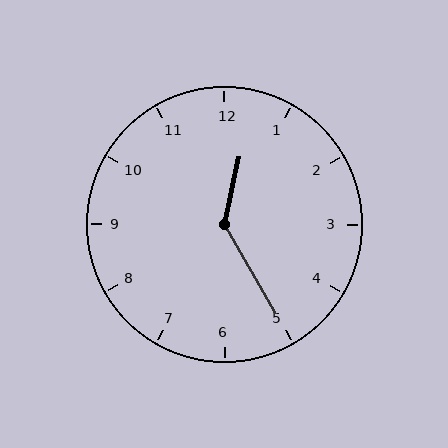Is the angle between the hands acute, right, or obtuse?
It is obtuse.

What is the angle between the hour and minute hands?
Approximately 138 degrees.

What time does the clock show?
12:25.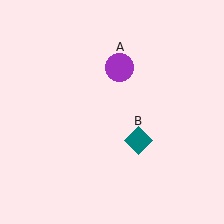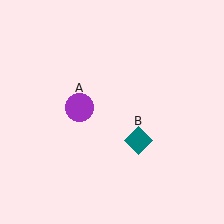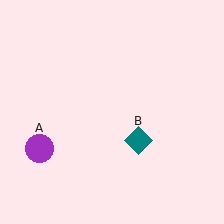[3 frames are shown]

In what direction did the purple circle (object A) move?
The purple circle (object A) moved down and to the left.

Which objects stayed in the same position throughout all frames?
Teal diamond (object B) remained stationary.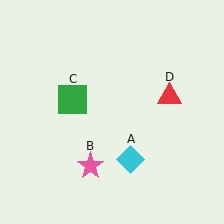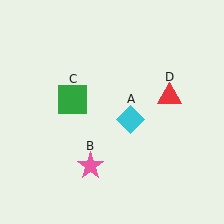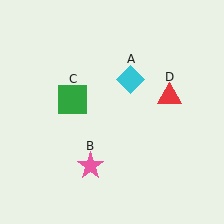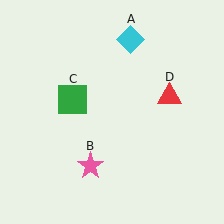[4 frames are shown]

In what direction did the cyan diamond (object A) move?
The cyan diamond (object A) moved up.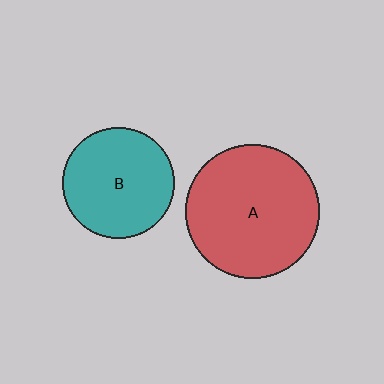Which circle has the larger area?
Circle A (red).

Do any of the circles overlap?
No, none of the circles overlap.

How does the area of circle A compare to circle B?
Approximately 1.4 times.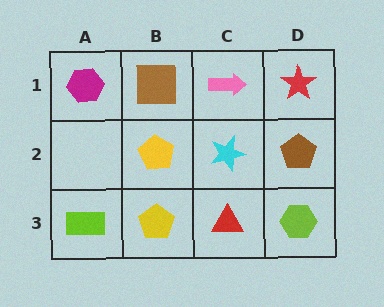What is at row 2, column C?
A cyan star.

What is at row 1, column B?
A brown square.